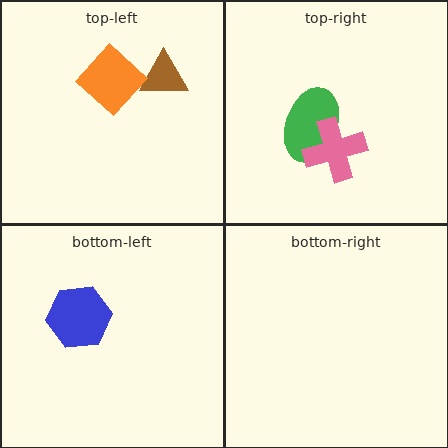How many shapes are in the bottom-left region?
1.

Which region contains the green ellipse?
The top-right region.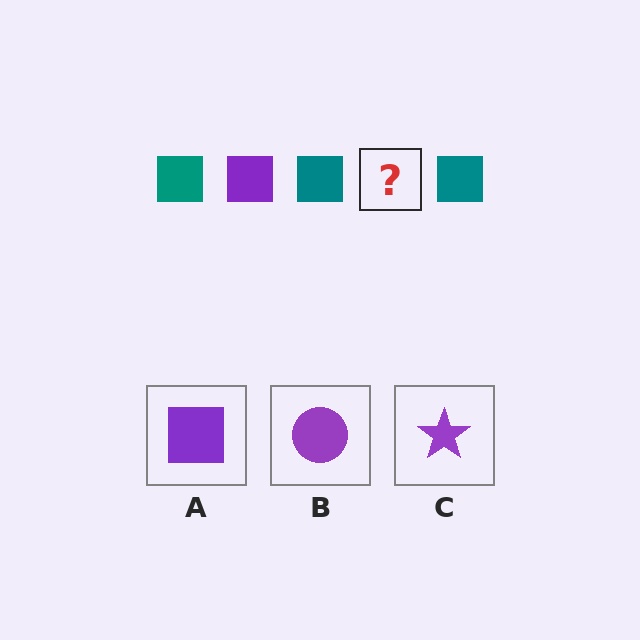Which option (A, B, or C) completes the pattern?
A.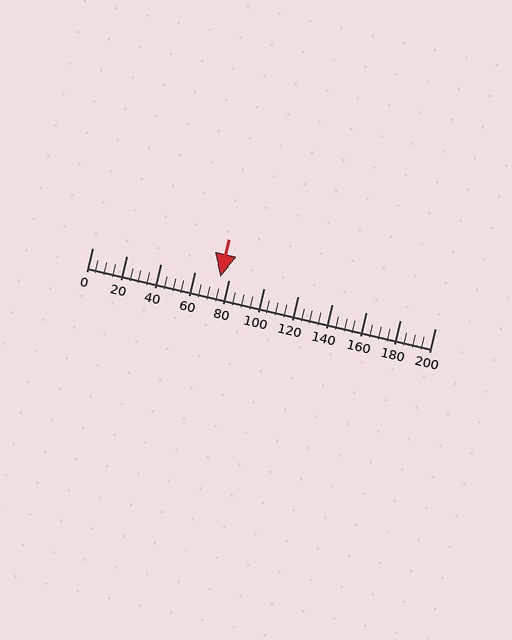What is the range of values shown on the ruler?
The ruler shows values from 0 to 200.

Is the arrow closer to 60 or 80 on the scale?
The arrow is closer to 80.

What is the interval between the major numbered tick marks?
The major tick marks are spaced 20 units apart.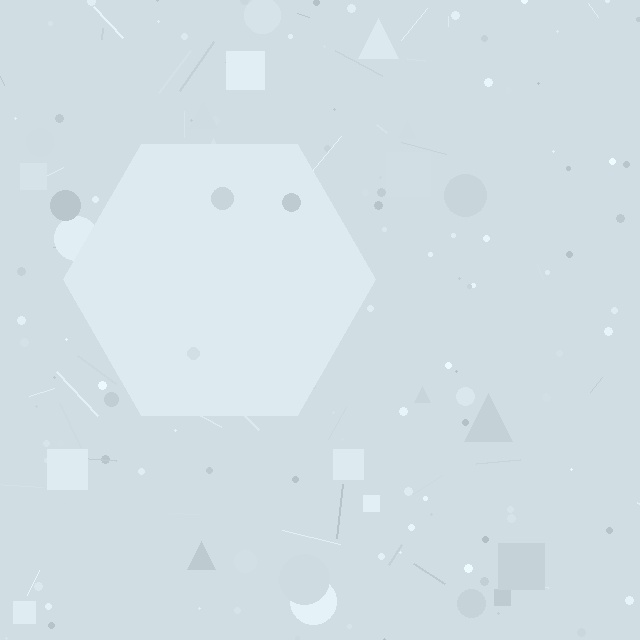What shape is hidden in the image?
A hexagon is hidden in the image.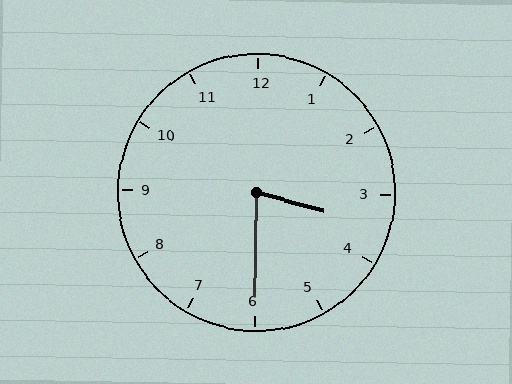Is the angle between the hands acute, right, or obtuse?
It is acute.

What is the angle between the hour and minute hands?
Approximately 75 degrees.